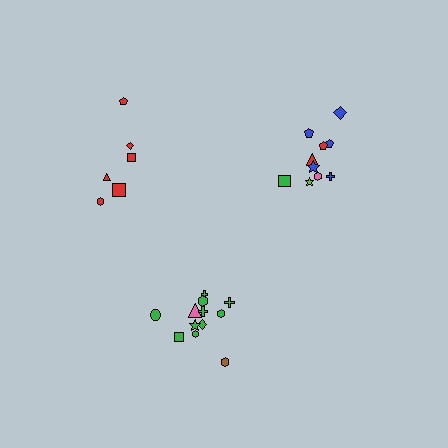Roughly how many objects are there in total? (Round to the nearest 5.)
Roughly 30 objects in total.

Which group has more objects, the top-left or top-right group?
The top-right group.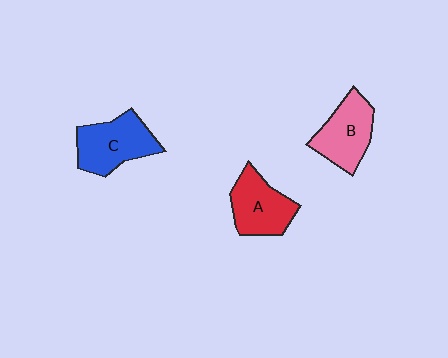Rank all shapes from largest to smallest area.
From largest to smallest: C (blue), B (pink), A (red).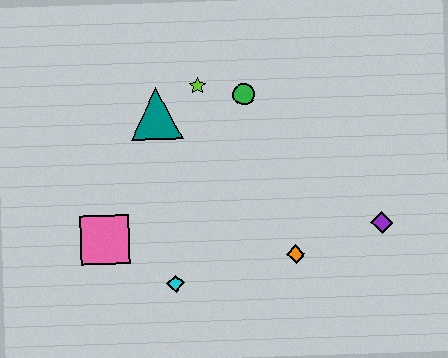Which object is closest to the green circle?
The lime star is closest to the green circle.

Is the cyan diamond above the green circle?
No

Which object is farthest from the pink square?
The purple diamond is farthest from the pink square.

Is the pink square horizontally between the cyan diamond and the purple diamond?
No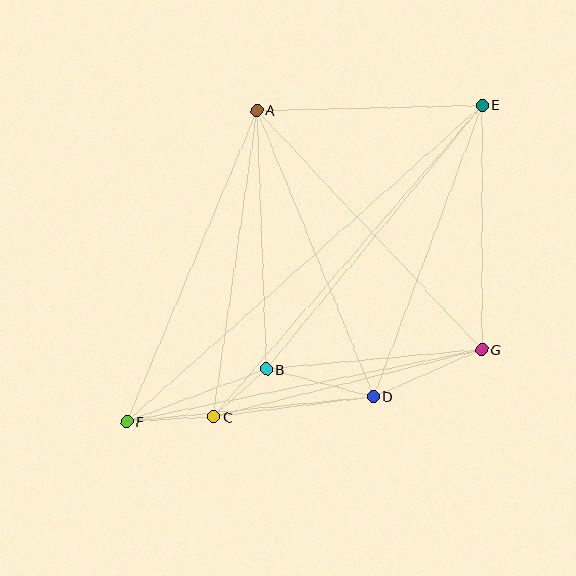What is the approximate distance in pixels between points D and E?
The distance between D and E is approximately 311 pixels.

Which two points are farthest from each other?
Points E and F are farthest from each other.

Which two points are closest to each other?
Points B and C are closest to each other.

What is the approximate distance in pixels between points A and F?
The distance between A and F is approximately 337 pixels.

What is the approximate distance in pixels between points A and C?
The distance between A and C is approximately 310 pixels.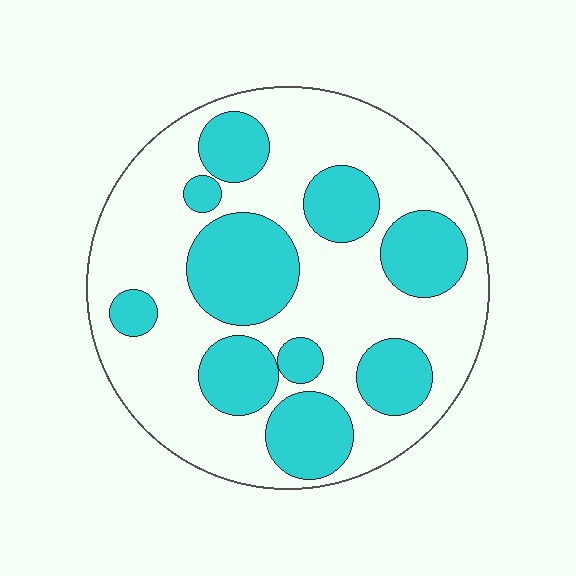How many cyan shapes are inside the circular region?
10.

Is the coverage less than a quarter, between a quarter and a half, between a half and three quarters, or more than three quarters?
Between a quarter and a half.